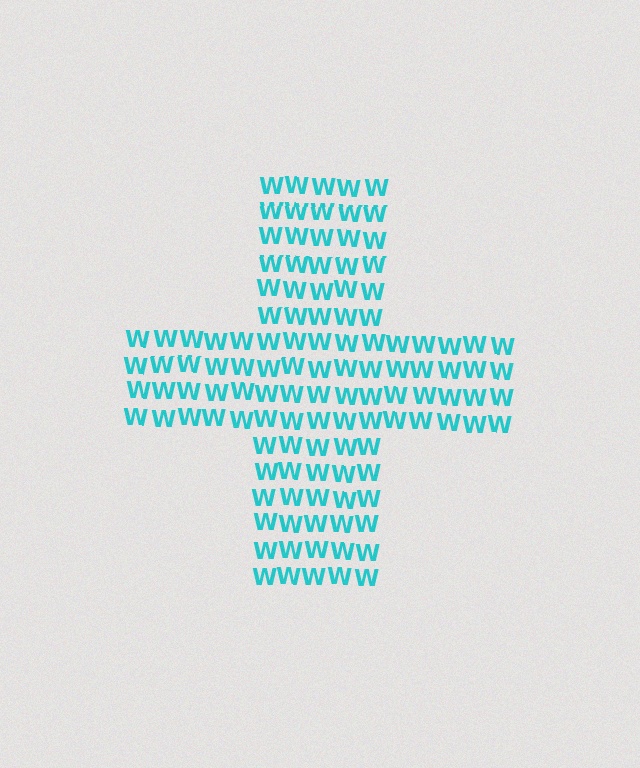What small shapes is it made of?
It is made of small letter W's.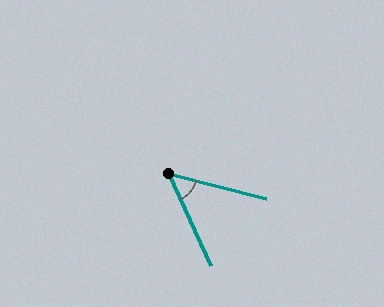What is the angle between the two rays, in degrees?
Approximately 51 degrees.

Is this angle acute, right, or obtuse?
It is acute.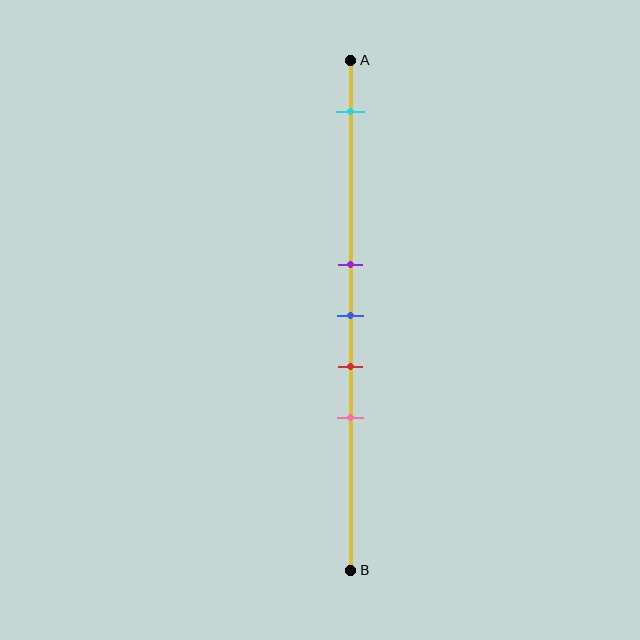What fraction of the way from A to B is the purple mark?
The purple mark is approximately 40% (0.4) of the way from A to B.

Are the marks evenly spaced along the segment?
No, the marks are not evenly spaced.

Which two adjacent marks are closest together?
The purple and blue marks are the closest adjacent pair.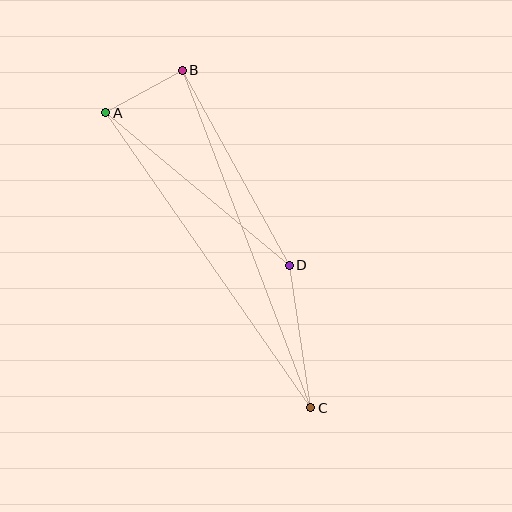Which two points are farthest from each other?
Points B and C are farthest from each other.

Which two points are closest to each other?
Points A and B are closest to each other.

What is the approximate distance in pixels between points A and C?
The distance between A and C is approximately 359 pixels.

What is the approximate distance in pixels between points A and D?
The distance between A and D is approximately 239 pixels.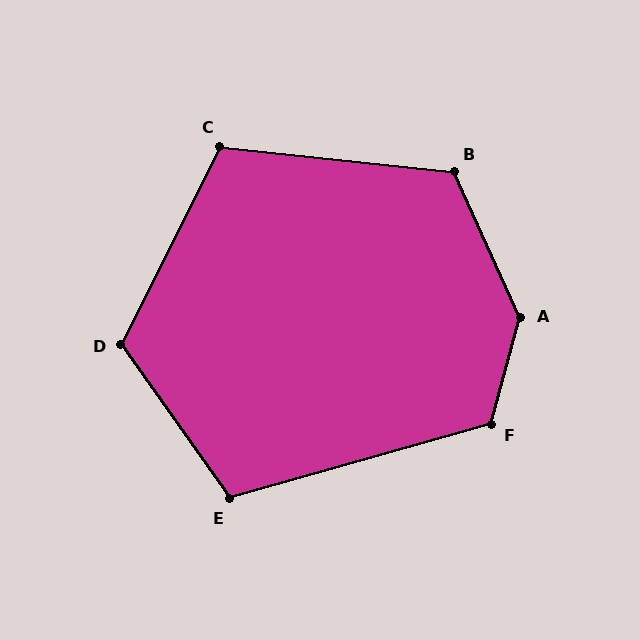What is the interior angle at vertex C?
Approximately 110 degrees (obtuse).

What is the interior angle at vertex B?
Approximately 120 degrees (obtuse).